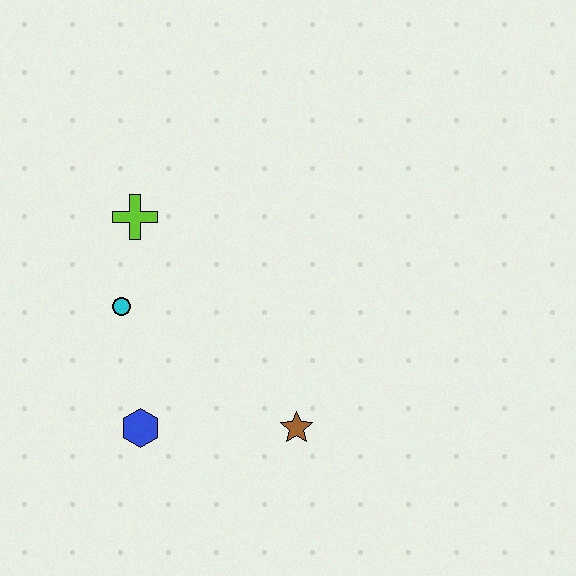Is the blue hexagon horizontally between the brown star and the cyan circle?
Yes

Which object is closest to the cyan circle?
The lime cross is closest to the cyan circle.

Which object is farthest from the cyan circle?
The brown star is farthest from the cyan circle.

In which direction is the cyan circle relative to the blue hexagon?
The cyan circle is above the blue hexagon.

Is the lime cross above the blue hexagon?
Yes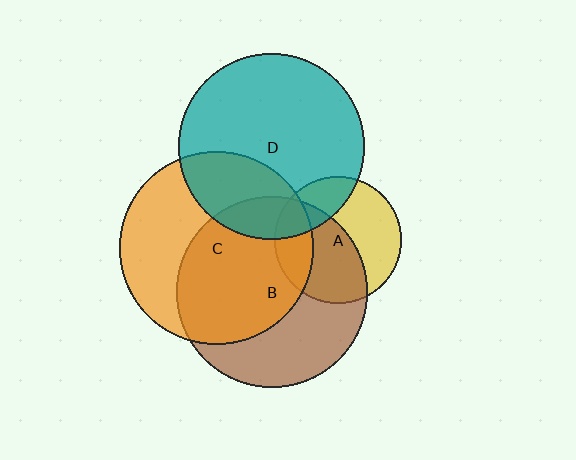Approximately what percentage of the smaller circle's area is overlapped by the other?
Approximately 55%.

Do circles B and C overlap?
Yes.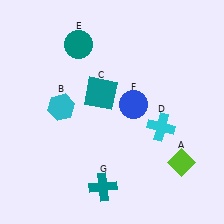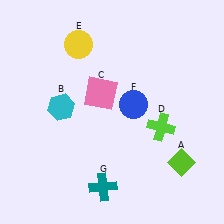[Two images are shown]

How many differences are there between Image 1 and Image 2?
There are 3 differences between the two images.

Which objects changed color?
C changed from teal to pink. D changed from cyan to lime. E changed from teal to yellow.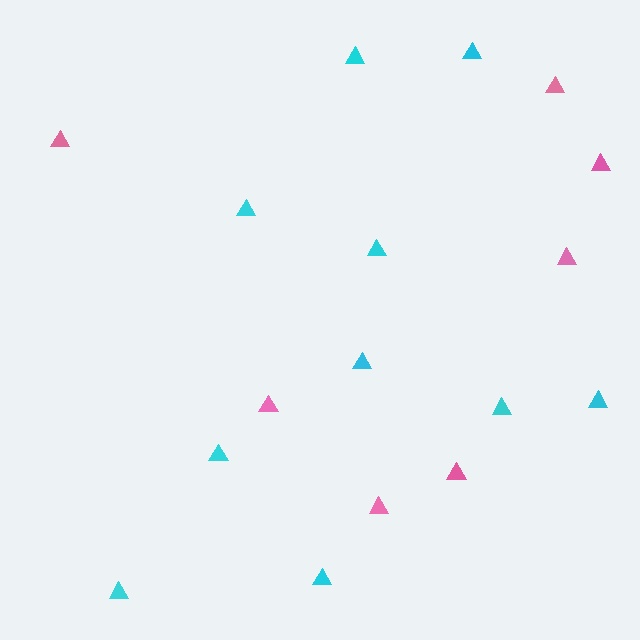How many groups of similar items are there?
There are 2 groups: one group of pink triangles (7) and one group of cyan triangles (10).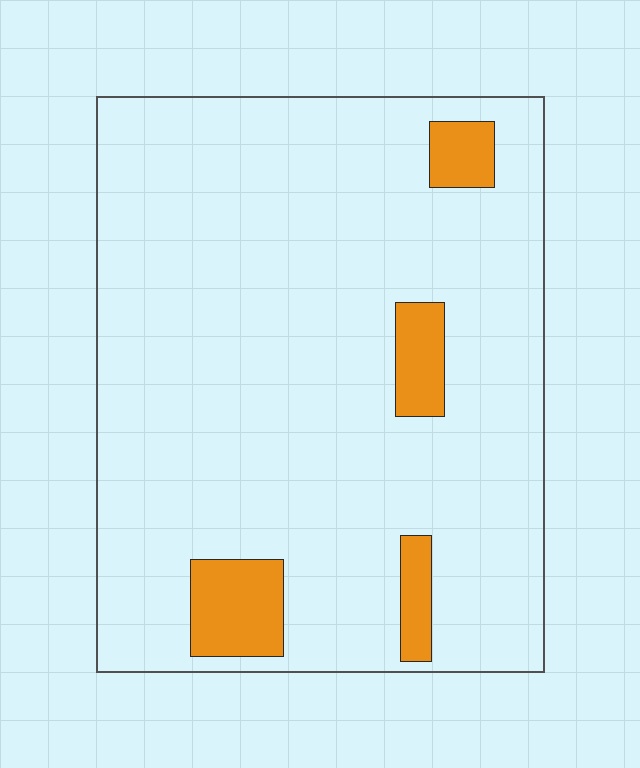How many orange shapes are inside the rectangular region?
4.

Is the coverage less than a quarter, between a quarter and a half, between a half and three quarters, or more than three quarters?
Less than a quarter.